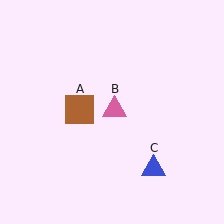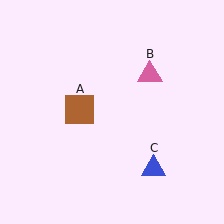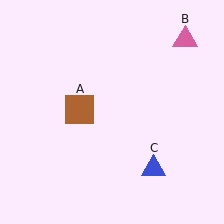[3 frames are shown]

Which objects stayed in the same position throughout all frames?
Brown square (object A) and blue triangle (object C) remained stationary.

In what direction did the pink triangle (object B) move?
The pink triangle (object B) moved up and to the right.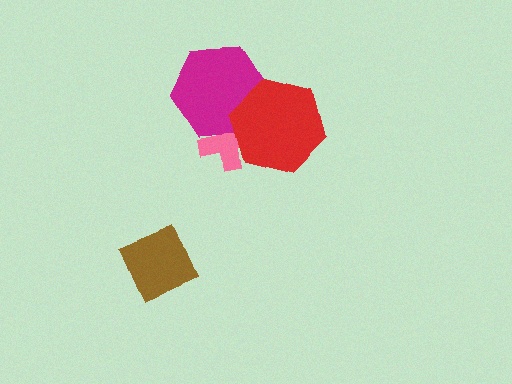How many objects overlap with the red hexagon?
2 objects overlap with the red hexagon.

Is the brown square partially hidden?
No, no other shape covers it.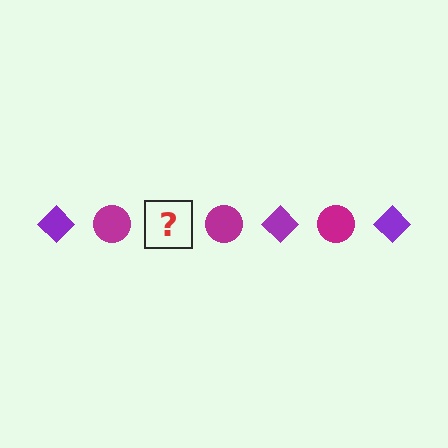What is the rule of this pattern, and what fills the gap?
The rule is that the pattern alternates between purple diamond and magenta circle. The gap should be filled with a purple diamond.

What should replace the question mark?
The question mark should be replaced with a purple diamond.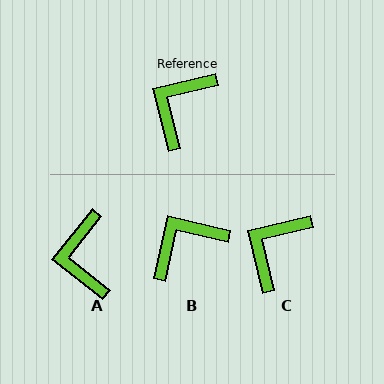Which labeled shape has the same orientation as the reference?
C.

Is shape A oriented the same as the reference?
No, it is off by about 37 degrees.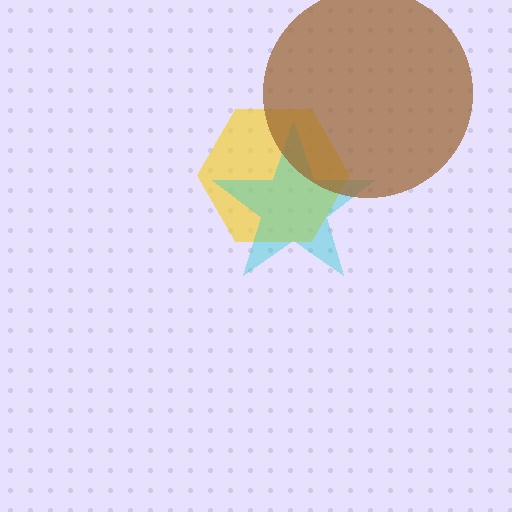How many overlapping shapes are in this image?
There are 3 overlapping shapes in the image.